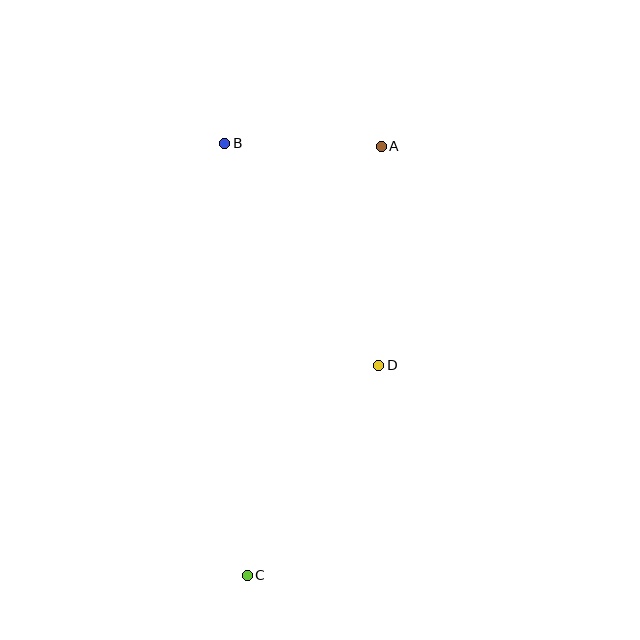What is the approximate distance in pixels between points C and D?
The distance between C and D is approximately 248 pixels.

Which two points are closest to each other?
Points A and B are closest to each other.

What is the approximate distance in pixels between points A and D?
The distance between A and D is approximately 219 pixels.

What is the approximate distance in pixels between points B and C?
The distance between B and C is approximately 433 pixels.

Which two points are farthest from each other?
Points A and C are farthest from each other.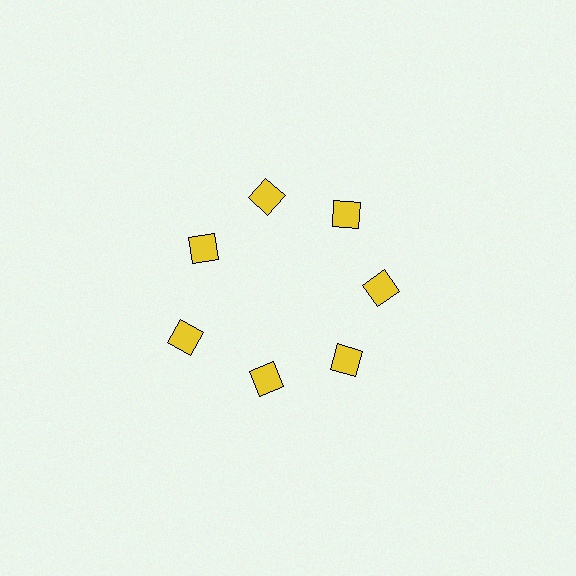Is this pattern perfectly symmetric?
No. The 7 yellow squares are arranged in a ring, but one element near the 8 o'clock position is pushed outward from the center, breaking the 7-fold rotational symmetry.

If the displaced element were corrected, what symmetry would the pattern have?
It would have 7-fold rotational symmetry — the pattern would map onto itself every 51 degrees.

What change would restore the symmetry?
The symmetry would be restored by moving it inward, back onto the ring so that all 7 squares sit at equal angles and equal distance from the center.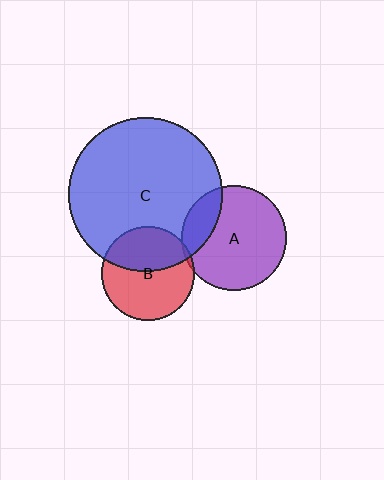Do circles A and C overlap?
Yes.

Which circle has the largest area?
Circle C (blue).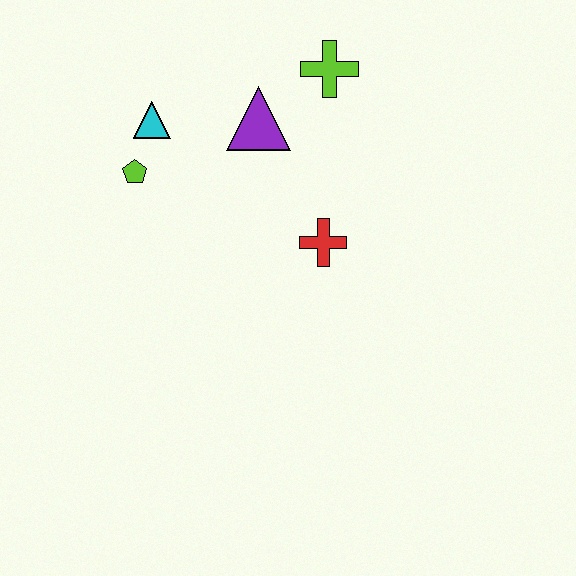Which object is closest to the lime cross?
The purple triangle is closest to the lime cross.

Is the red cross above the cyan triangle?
No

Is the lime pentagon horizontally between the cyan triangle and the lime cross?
No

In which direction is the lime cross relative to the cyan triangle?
The lime cross is to the right of the cyan triangle.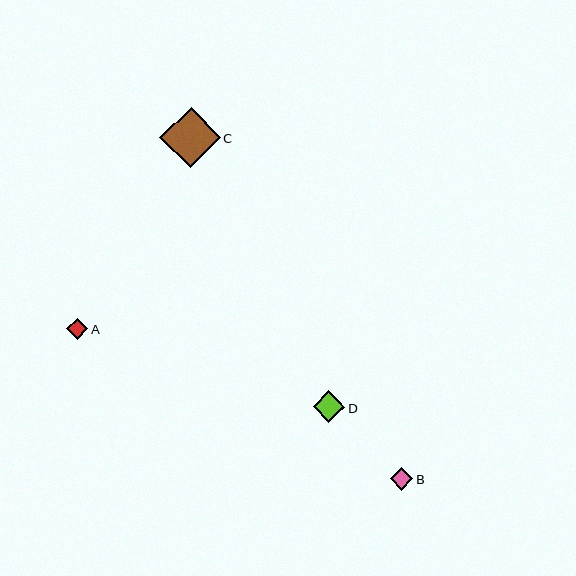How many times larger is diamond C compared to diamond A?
Diamond C is approximately 2.9 times the size of diamond A.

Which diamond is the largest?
Diamond C is the largest with a size of approximately 60 pixels.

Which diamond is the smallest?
Diamond A is the smallest with a size of approximately 21 pixels.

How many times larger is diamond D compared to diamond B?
Diamond D is approximately 1.4 times the size of diamond B.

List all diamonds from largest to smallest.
From largest to smallest: C, D, B, A.